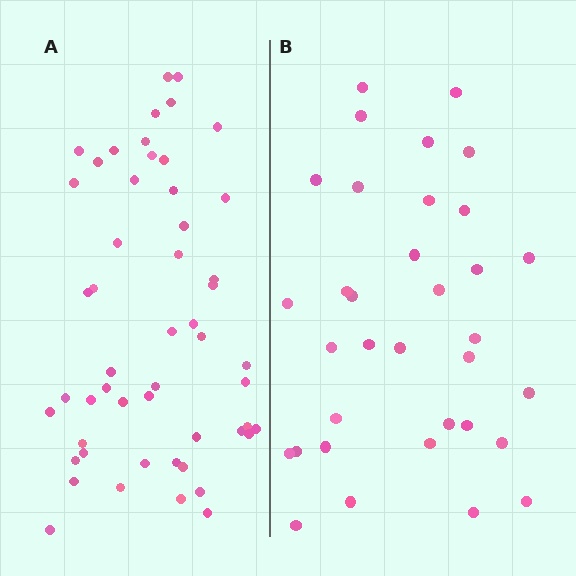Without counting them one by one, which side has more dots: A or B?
Region A (the left region) has more dots.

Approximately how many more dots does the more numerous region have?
Region A has approximately 20 more dots than region B.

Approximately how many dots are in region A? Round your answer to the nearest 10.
About 50 dots. (The exact count is 52, which rounds to 50.)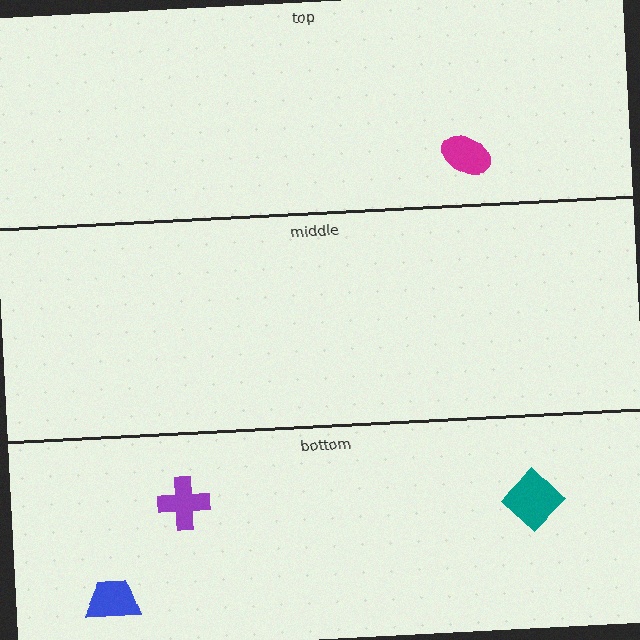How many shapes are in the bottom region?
3.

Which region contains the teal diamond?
The bottom region.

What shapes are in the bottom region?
The teal diamond, the purple cross, the blue trapezoid.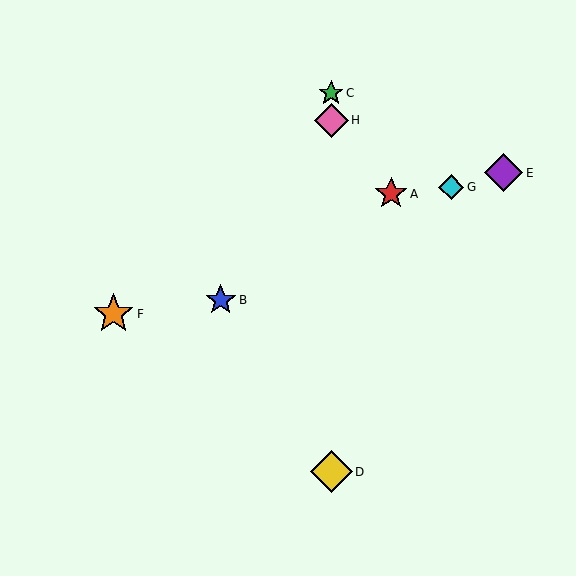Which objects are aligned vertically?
Objects C, D, H are aligned vertically.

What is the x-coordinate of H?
Object H is at x≈331.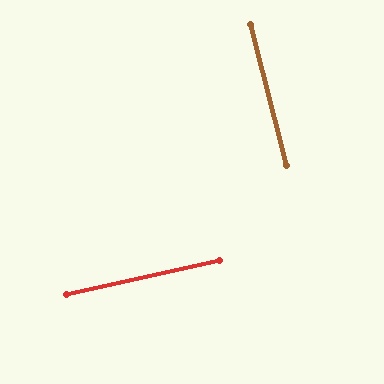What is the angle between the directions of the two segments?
Approximately 89 degrees.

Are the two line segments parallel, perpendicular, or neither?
Perpendicular — they meet at approximately 89°.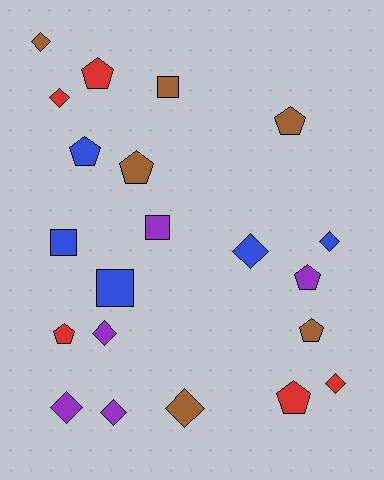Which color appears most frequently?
Brown, with 6 objects.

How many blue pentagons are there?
There is 1 blue pentagon.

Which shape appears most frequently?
Diamond, with 9 objects.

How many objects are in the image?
There are 21 objects.